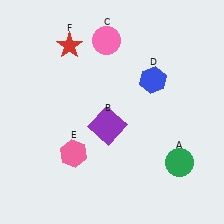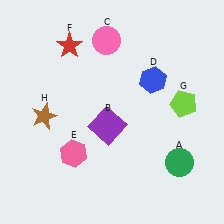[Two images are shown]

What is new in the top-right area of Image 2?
A lime pentagon (G) was added in the top-right area of Image 2.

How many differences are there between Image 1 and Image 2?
There are 2 differences between the two images.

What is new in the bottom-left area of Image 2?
A brown star (H) was added in the bottom-left area of Image 2.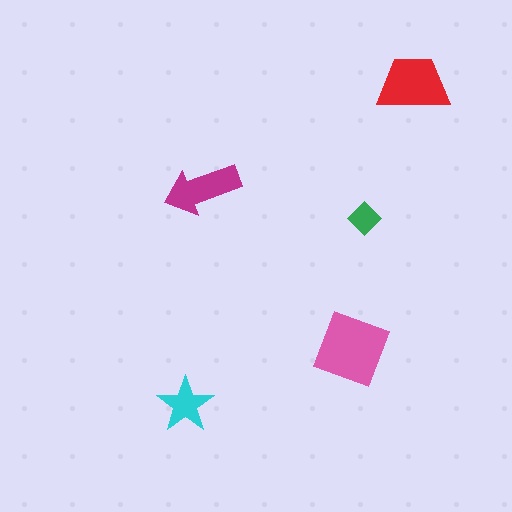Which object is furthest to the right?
The red trapezoid is rightmost.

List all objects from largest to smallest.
The pink square, the red trapezoid, the magenta arrow, the cyan star, the green diamond.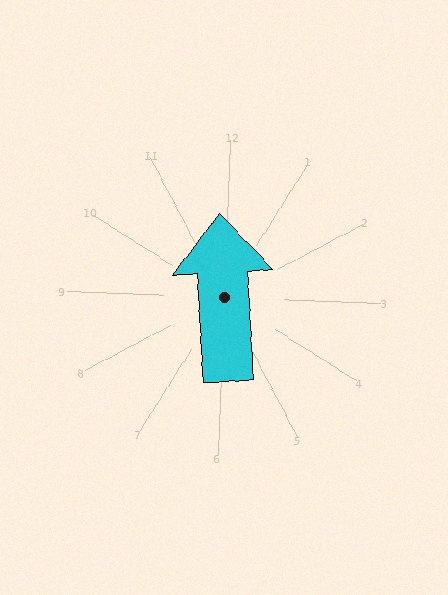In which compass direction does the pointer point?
North.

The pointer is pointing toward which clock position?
Roughly 12 o'clock.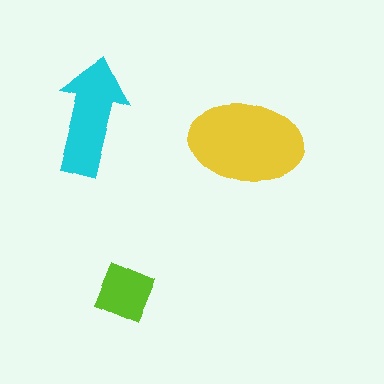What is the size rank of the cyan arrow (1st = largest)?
2nd.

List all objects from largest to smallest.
The yellow ellipse, the cyan arrow, the lime diamond.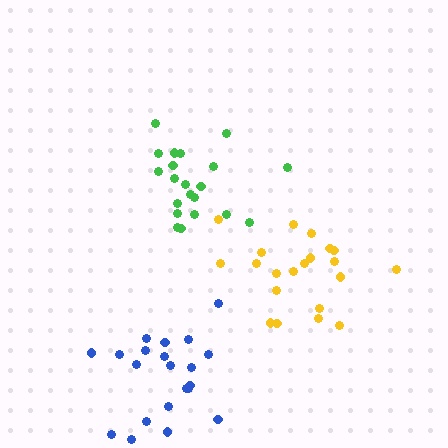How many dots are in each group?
Group 1: 21 dots, Group 2: 21 dots, Group 3: 21 dots (63 total).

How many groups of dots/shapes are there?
There are 3 groups.